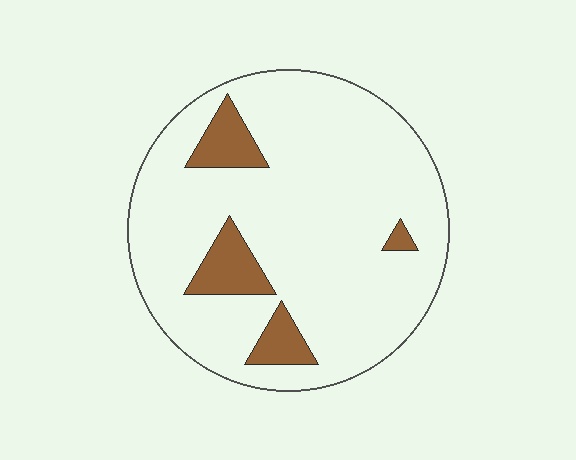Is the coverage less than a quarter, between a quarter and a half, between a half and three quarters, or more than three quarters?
Less than a quarter.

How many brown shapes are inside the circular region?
4.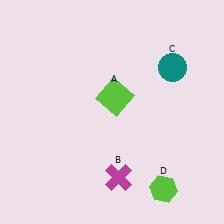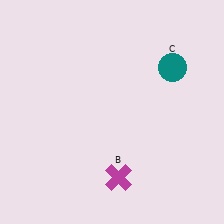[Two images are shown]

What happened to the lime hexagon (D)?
The lime hexagon (D) was removed in Image 2. It was in the bottom-right area of Image 1.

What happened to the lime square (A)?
The lime square (A) was removed in Image 2. It was in the top-right area of Image 1.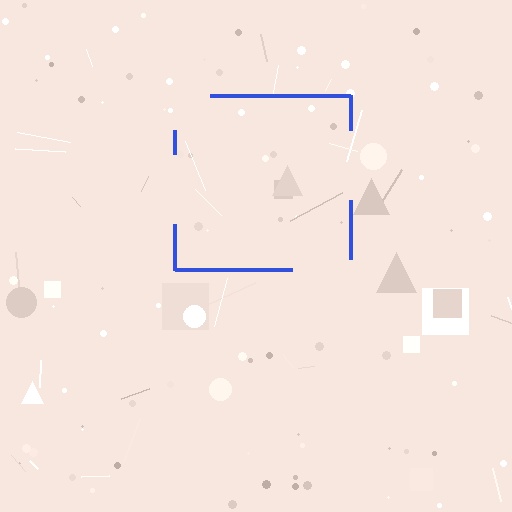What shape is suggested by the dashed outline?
The dashed outline suggests a square.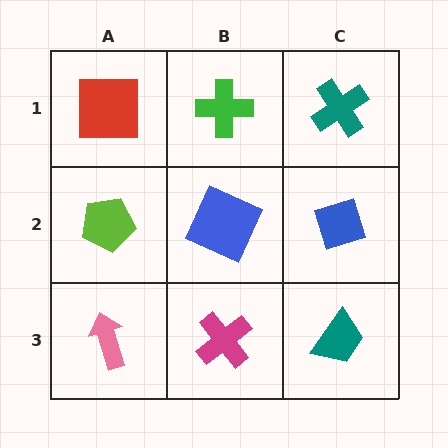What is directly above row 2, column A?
A red square.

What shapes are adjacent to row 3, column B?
A blue square (row 2, column B), a pink arrow (row 3, column A), a teal trapezoid (row 3, column C).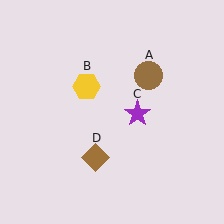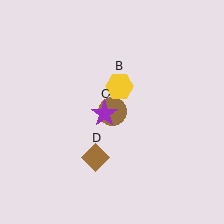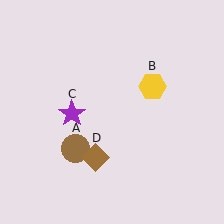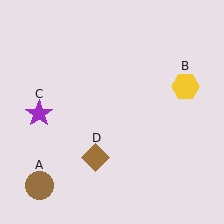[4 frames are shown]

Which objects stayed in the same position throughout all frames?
Brown diamond (object D) remained stationary.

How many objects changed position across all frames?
3 objects changed position: brown circle (object A), yellow hexagon (object B), purple star (object C).